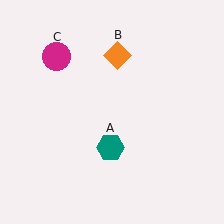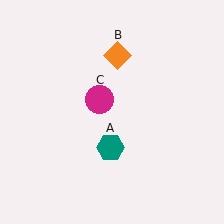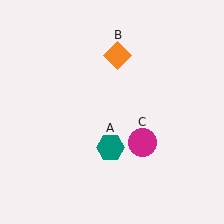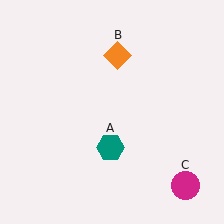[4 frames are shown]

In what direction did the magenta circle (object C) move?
The magenta circle (object C) moved down and to the right.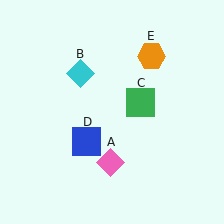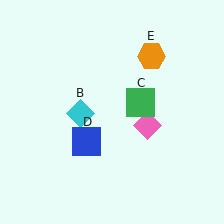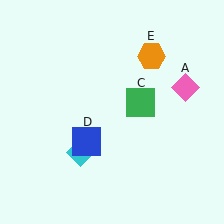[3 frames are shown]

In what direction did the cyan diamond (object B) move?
The cyan diamond (object B) moved down.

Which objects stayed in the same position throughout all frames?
Green square (object C) and blue square (object D) and orange hexagon (object E) remained stationary.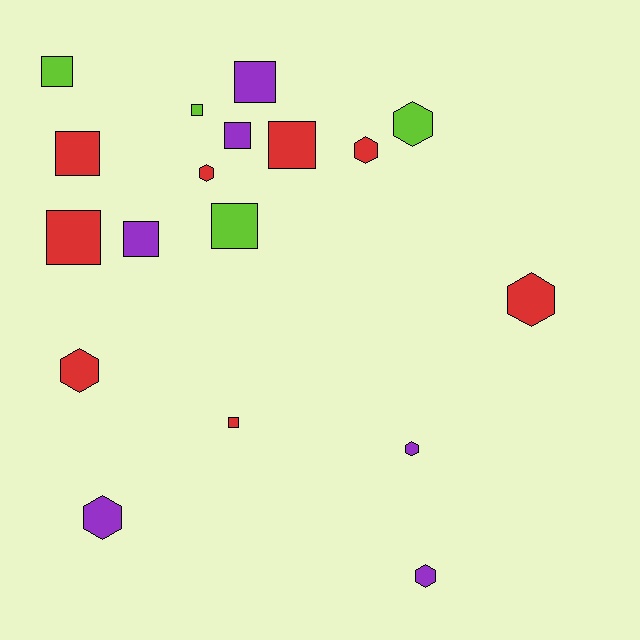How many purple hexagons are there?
There are 3 purple hexagons.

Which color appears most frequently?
Red, with 8 objects.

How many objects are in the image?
There are 18 objects.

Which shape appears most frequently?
Square, with 10 objects.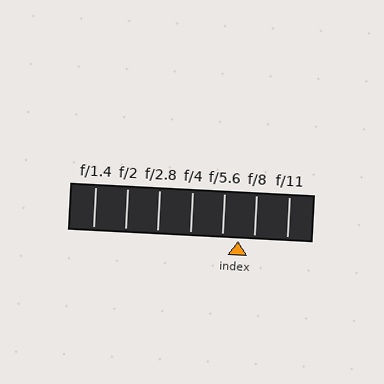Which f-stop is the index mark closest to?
The index mark is closest to f/8.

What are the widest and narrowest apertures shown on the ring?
The widest aperture shown is f/1.4 and the narrowest is f/11.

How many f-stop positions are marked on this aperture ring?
There are 7 f-stop positions marked.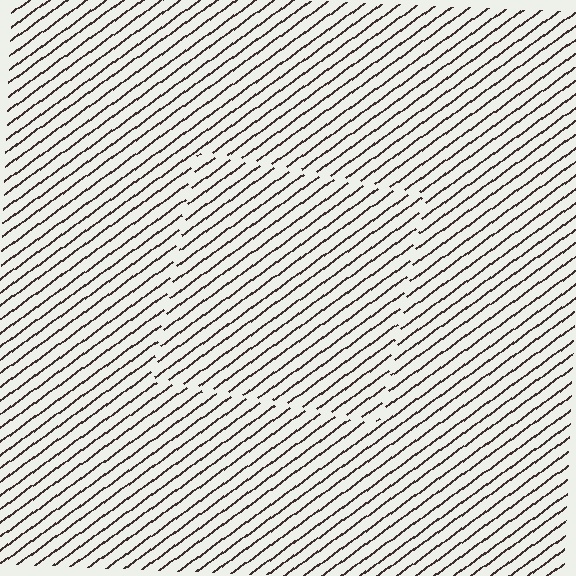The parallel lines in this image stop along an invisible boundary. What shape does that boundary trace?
An illusory square. The interior of the shape contains the same grating, shifted by half a period — the contour is defined by the phase discontinuity where line-ends from the inner and outer gratings abut.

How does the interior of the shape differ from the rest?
The interior of the shape contains the same grating, shifted by half a period — the contour is defined by the phase discontinuity where line-ends from the inner and outer gratings abut.